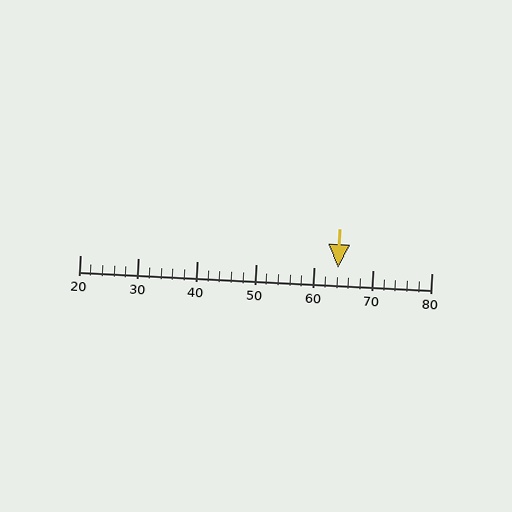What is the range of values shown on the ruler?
The ruler shows values from 20 to 80.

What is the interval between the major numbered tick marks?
The major tick marks are spaced 10 units apart.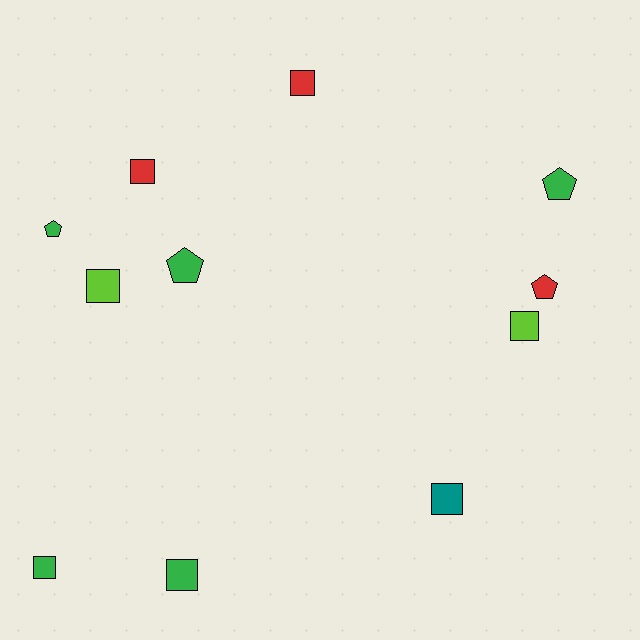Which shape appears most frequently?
Square, with 7 objects.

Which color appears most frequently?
Green, with 5 objects.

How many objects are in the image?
There are 11 objects.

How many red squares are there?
There are 2 red squares.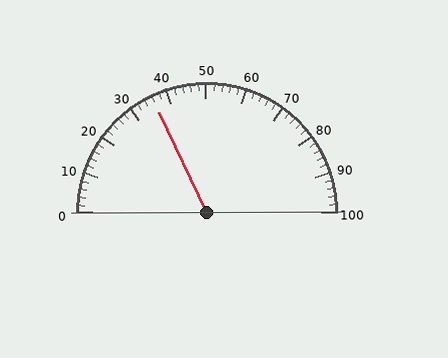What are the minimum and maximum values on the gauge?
The gauge ranges from 0 to 100.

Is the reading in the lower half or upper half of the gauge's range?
The reading is in the lower half of the range (0 to 100).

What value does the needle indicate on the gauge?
The needle indicates approximately 36.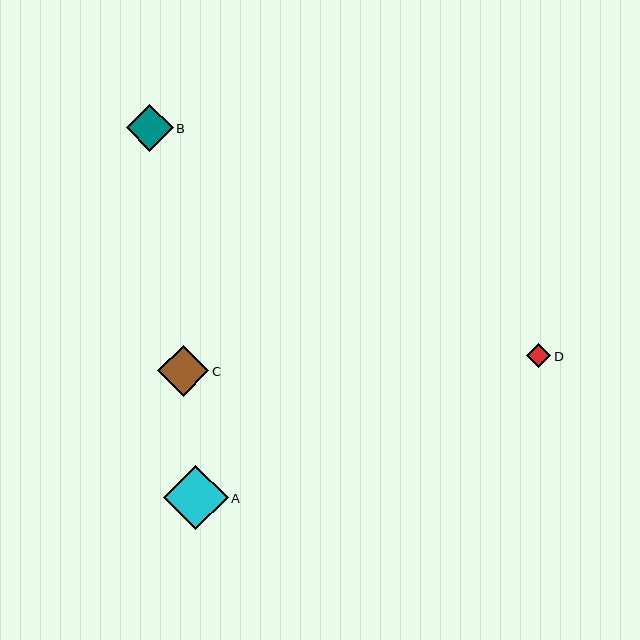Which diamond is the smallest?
Diamond D is the smallest with a size of approximately 24 pixels.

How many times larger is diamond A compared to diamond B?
Diamond A is approximately 1.4 times the size of diamond B.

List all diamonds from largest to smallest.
From largest to smallest: A, C, B, D.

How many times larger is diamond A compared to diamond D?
Diamond A is approximately 2.7 times the size of diamond D.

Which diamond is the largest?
Diamond A is the largest with a size of approximately 65 pixels.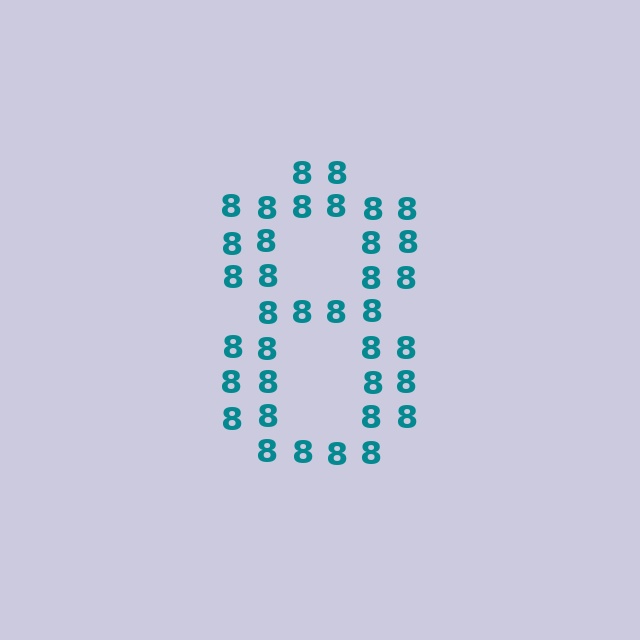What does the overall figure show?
The overall figure shows the digit 8.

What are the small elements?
The small elements are digit 8's.